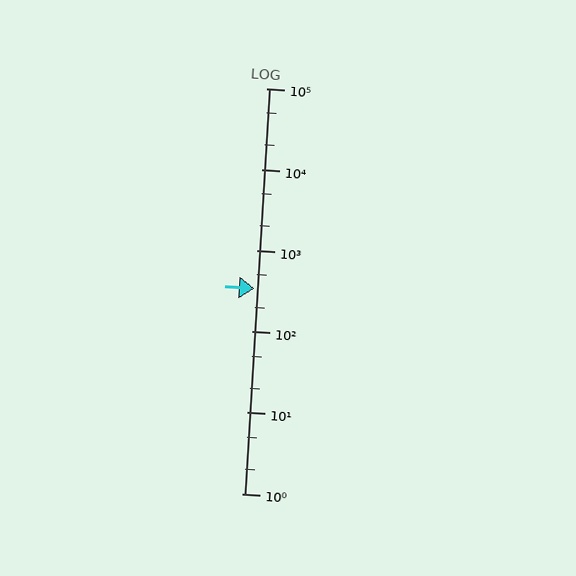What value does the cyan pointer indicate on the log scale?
The pointer indicates approximately 340.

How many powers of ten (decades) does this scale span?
The scale spans 5 decades, from 1 to 100000.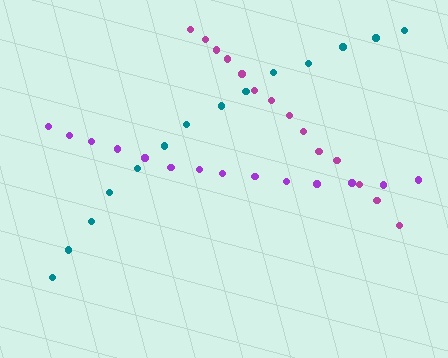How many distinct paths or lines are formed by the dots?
There are 3 distinct paths.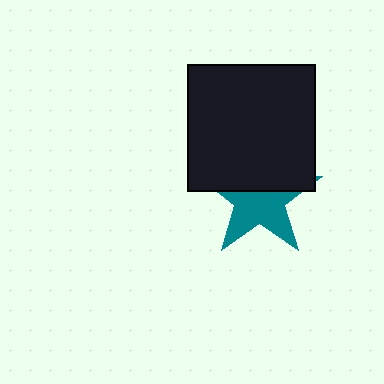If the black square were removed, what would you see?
You would see the complete teal star.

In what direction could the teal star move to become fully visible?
The teal star could move down. That would shift it out from behind the black square entirely.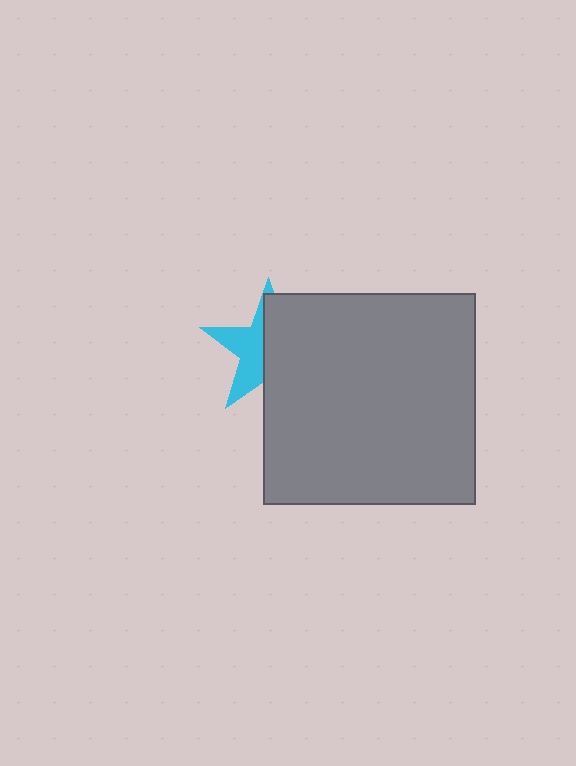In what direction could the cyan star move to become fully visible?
The cyan star could move left. That would shift it out from behind the gray square entirely.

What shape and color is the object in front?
The object in front is a gray square.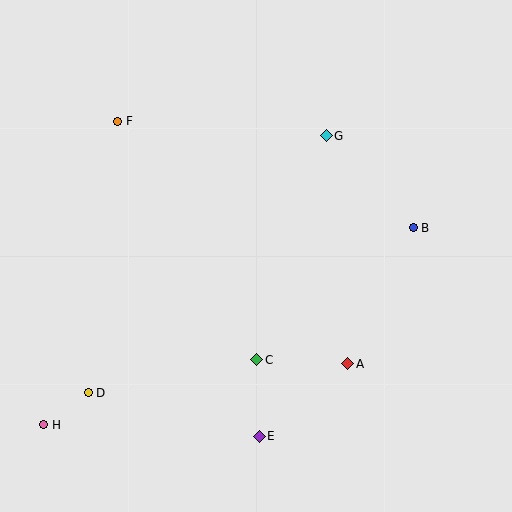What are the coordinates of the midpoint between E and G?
The midpoint between E and G is at (293, 286).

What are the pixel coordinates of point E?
Point E is at (259, 436).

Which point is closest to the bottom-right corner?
Point A is closest to the bottom-right corner.